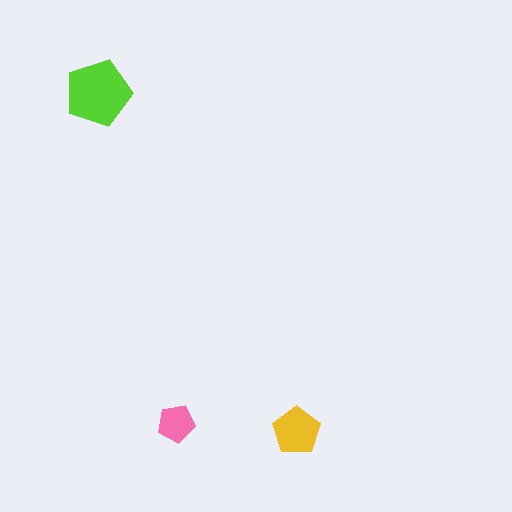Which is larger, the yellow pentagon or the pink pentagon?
The yellow one.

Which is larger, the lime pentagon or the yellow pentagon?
The lime one.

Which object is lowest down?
The yellow pentagon is bottommost.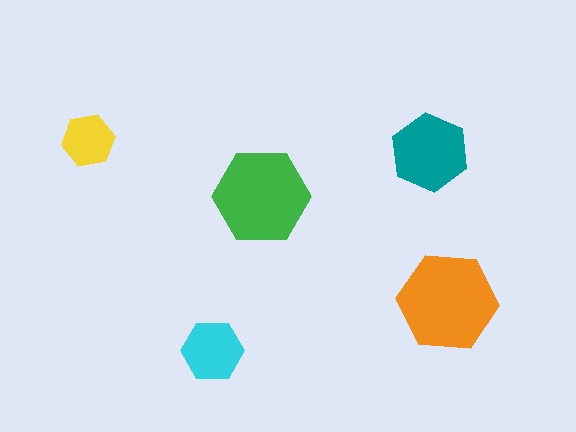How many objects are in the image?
There are 5 objects in the image.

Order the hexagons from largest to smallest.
the orange one, the green one, the teal one, the cyan one, the yellow one.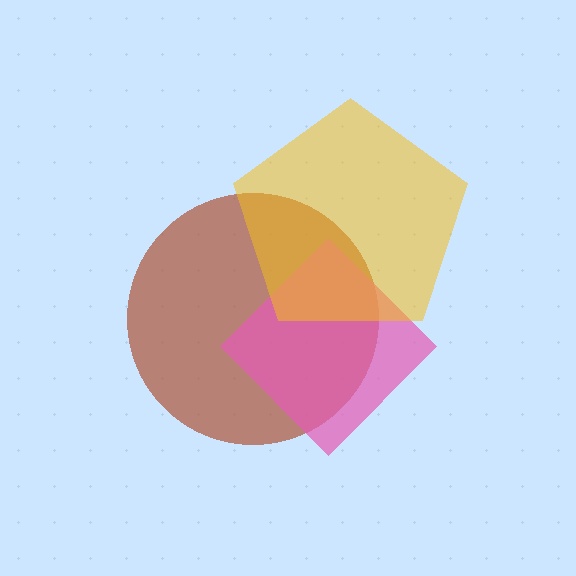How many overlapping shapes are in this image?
There are 3 overlapping shapes in the image.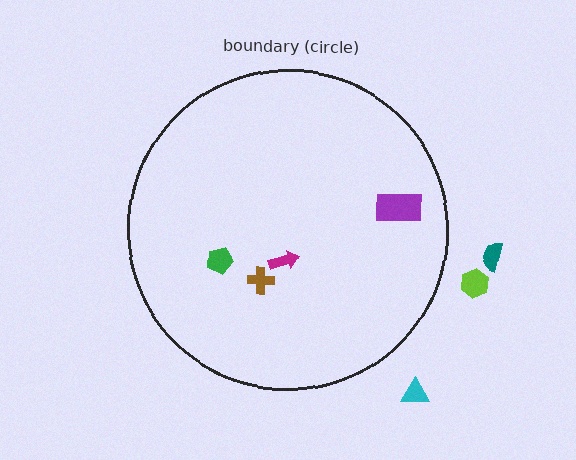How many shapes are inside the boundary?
4 inside, 3 outside.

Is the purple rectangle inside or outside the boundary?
Inside.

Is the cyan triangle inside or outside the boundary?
Outside.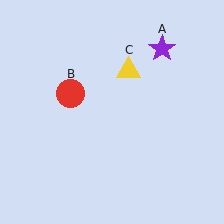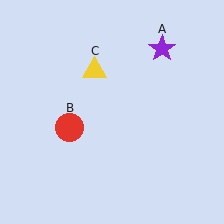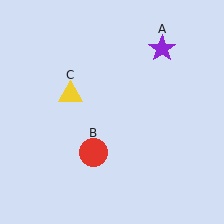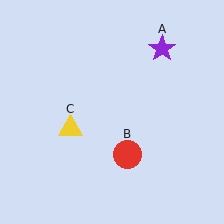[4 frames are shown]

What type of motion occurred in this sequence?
The red circle (object B), yellow triangle (object C) rotated counterclockwise around the center of the scene.